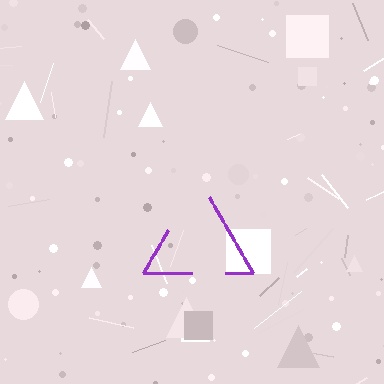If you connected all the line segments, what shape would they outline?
They would outline a triangle.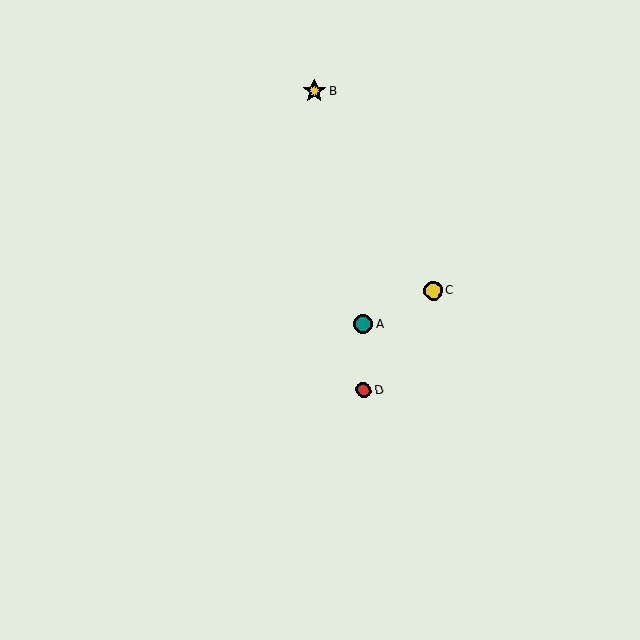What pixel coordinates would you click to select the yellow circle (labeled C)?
Click at (433, 291) to select the yellow circle C.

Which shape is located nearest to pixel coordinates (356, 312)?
The teal circle (labeled A) at (363, 324) is nearest to that location.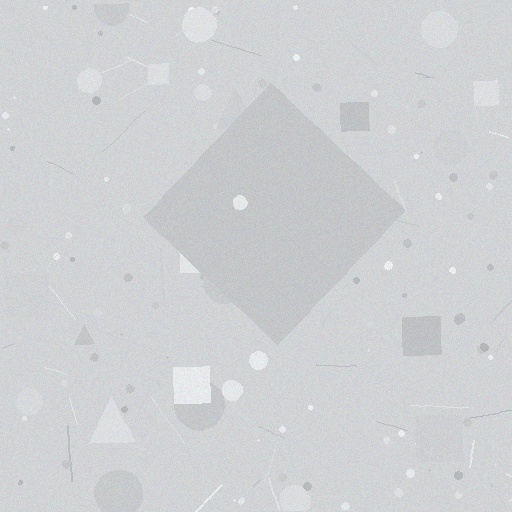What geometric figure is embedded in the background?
A diamond is embedded in the background.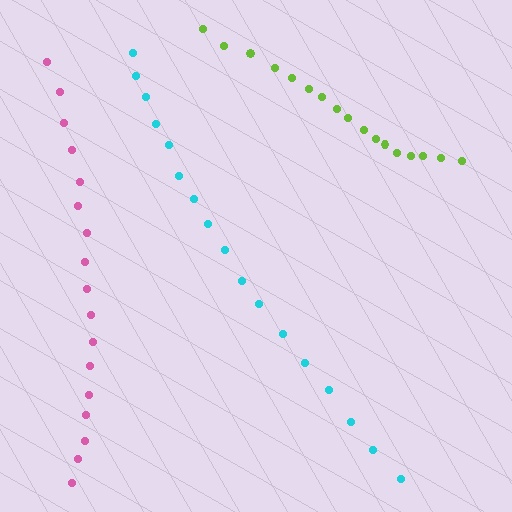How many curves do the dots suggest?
There are 3 distinct paths.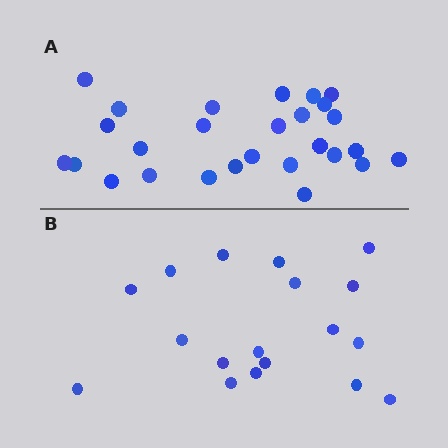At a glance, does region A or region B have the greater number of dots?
Region A (the top region) has more dots.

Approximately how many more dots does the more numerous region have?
Region A has roughly 8 or so more dots than region B.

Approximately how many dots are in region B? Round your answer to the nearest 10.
About 20 dots. (The exact count is 18, which rounds to 20.)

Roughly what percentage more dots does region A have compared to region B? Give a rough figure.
About 50% more.